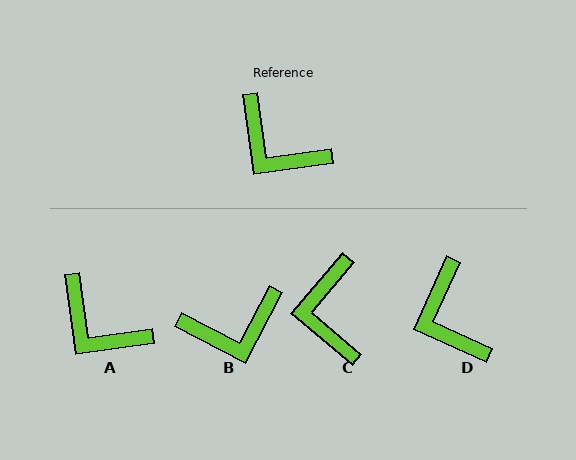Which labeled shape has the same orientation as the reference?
A.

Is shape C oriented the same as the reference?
No, it is off by about 48 degrees.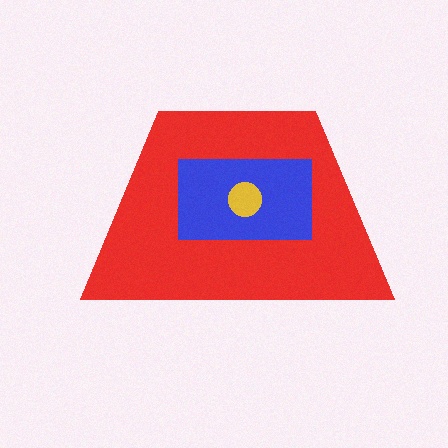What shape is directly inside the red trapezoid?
The blue rectangle.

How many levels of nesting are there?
3.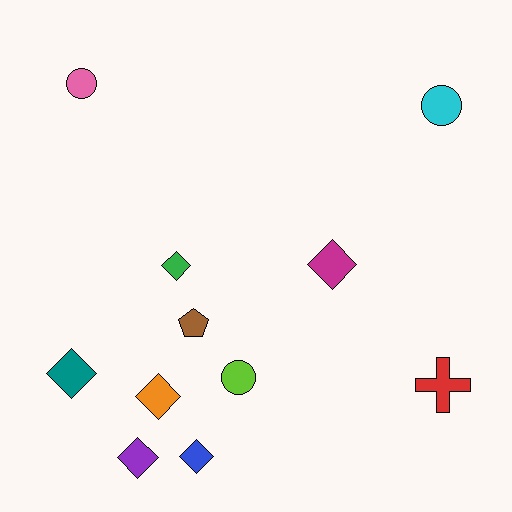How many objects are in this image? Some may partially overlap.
There are 11 objects.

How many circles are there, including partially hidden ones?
There are 3 circles.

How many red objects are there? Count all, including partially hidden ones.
There is 1 red object.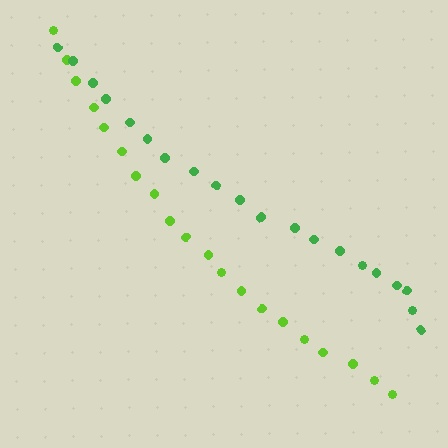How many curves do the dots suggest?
There are 2 distinct paths.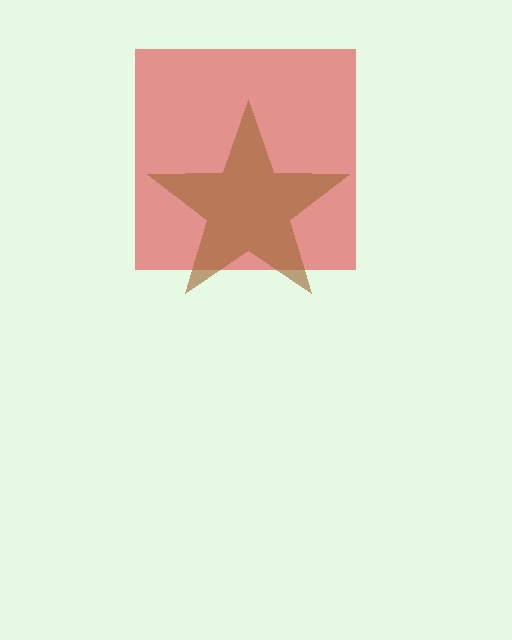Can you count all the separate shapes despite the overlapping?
Yes, there are 2 separate shapes.